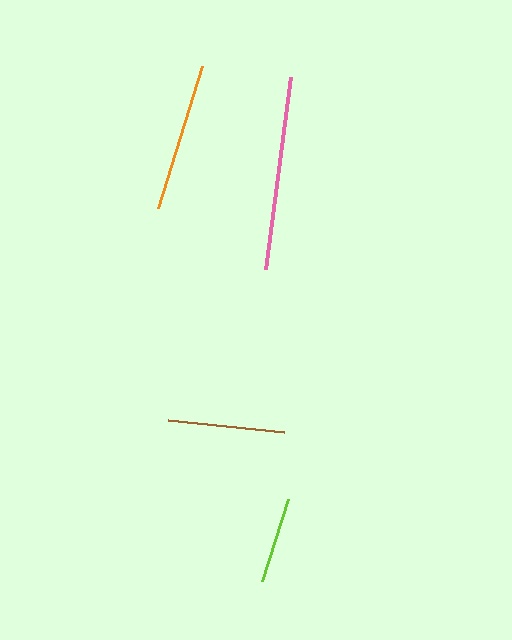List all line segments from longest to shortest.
From longest to shortest: pink, orange, brown, lime.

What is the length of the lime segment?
The lime segment is approximately 86 pixels long.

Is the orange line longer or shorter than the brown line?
The orange line is longer than the brown line.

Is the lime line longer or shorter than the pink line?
The pink line is longer than the lime line.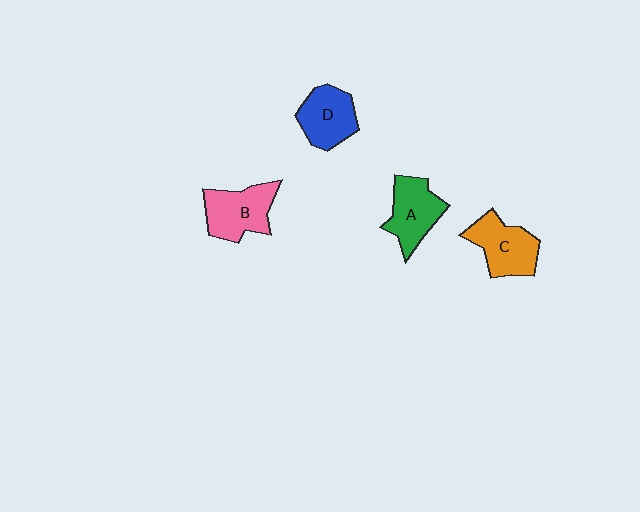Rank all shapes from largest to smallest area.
From largest to smallest: B (pink), C (orange), A (green), D (blue).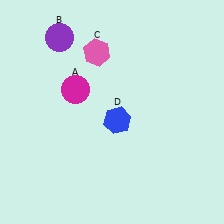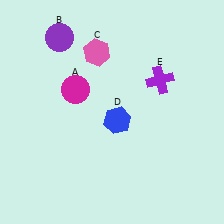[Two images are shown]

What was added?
A purple cross (E) was added in Image 2.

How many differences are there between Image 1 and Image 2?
There is 1 difference between the two images.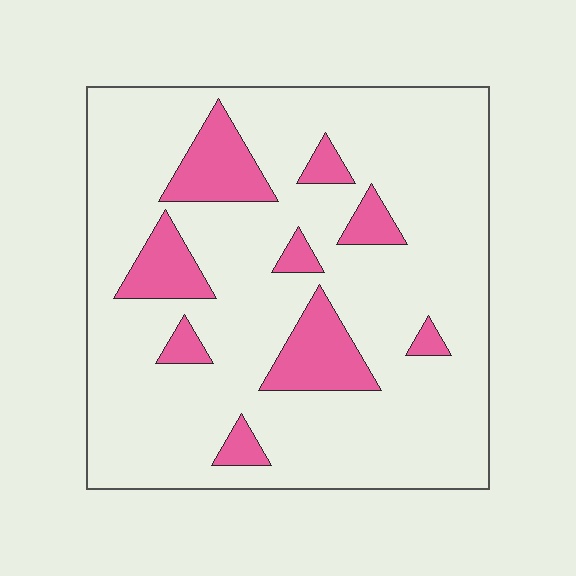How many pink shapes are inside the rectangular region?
9.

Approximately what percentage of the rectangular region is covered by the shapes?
Approximately 15%.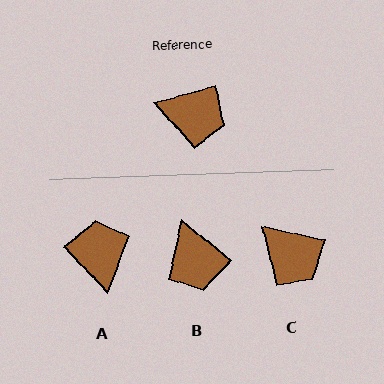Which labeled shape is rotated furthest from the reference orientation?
A, about 118 degrees away.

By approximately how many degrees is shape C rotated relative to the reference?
Approximately 28 degrees clockwise.